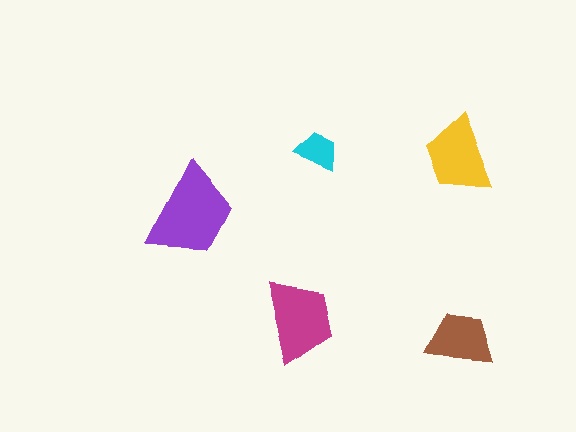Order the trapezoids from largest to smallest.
the purple one, the magenta one, the yellow one, the brown one, the cyan one.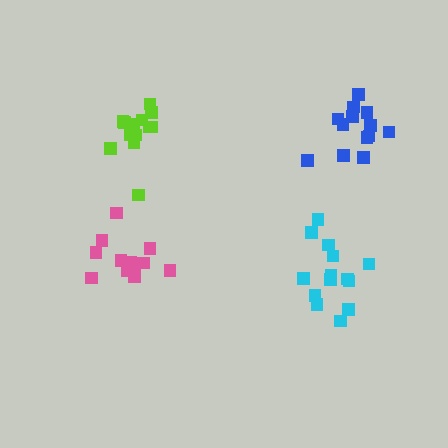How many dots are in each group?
Group 1: 13 dots, Group 2: 12 dots, Group 3: 14 dots, Group 4: 14 dots (53 total).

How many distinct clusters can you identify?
There are 4 distinct clusters.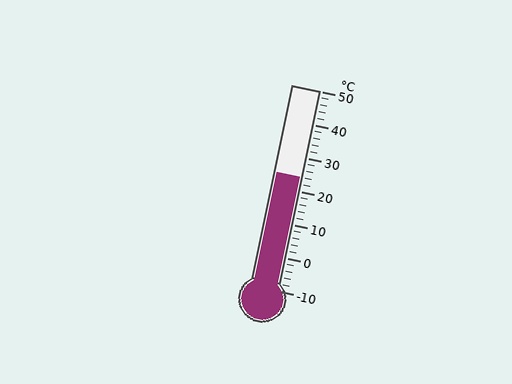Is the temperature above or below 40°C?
The temperature is below 40°C.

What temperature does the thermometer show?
The thermometer shows approximately 24°C.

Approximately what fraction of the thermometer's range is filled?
The thermometer is filled to approximately 55% of its range.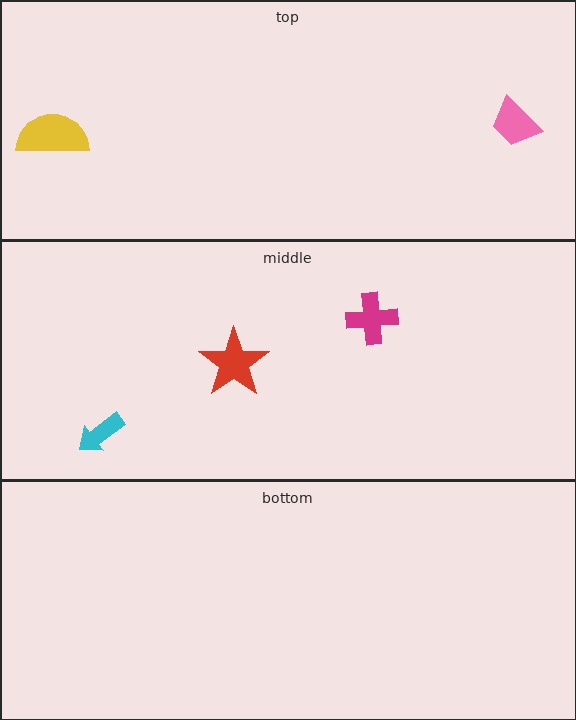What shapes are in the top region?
The pink trapezoid, the yellow semicircle.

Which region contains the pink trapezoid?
The top region.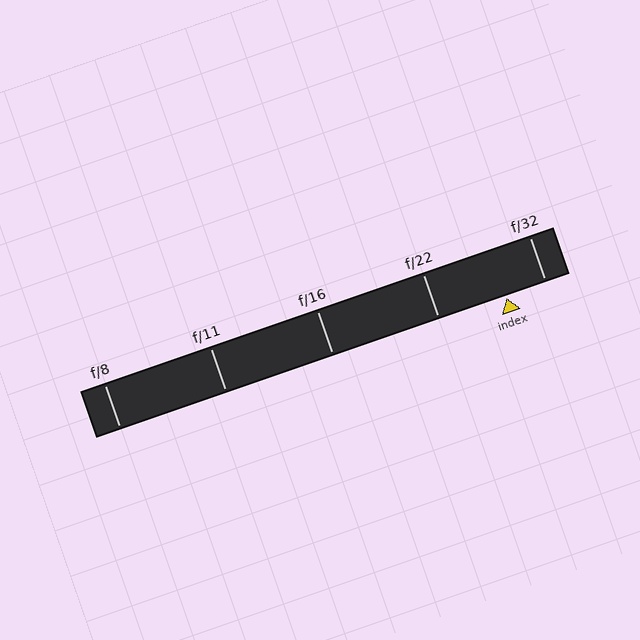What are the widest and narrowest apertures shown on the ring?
The widest aperture shown is f/8 and the narrowest is f/32.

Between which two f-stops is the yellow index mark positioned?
The index mark is between f/22 and f/32.